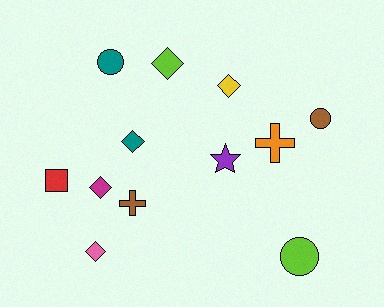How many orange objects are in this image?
There is 1 orange object.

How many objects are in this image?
There are 12 objects.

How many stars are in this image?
There is 1 star.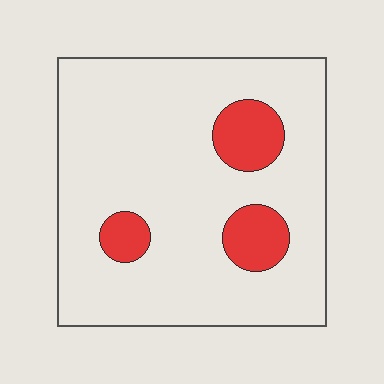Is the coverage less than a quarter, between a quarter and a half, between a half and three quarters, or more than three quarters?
Less than a quarter.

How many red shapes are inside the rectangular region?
3.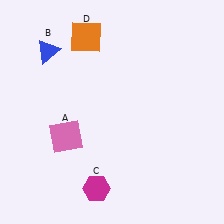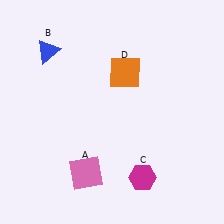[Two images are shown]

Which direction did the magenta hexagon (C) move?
The magenta hexagon (C) moved right.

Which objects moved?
The objects that moved are: the pink square (A), the magenta hexagon (C), the orange square (D).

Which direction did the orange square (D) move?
The orange square (D) moved right.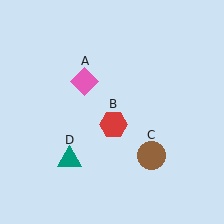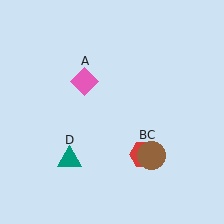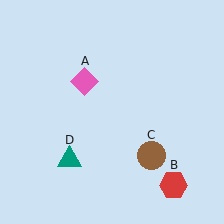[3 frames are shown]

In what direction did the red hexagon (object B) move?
The red hexagon (object B) moved down and to the right.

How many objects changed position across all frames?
1 object changed position: red hexagon (object B).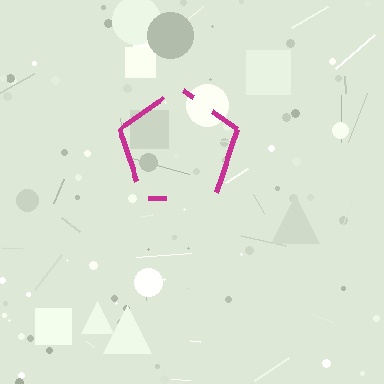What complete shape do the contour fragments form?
The contour fragments form a pentagon.